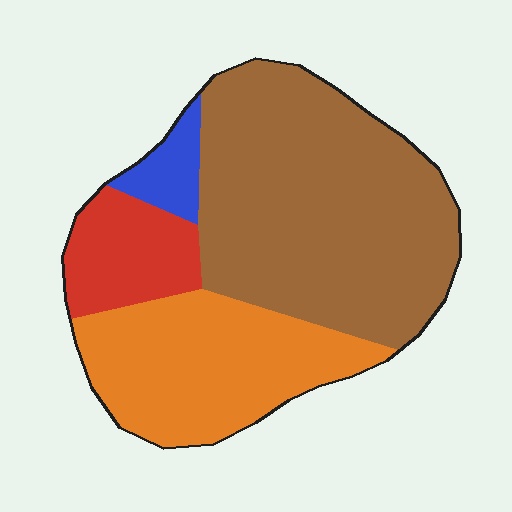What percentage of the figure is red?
Red covers roughly 15% of the figure.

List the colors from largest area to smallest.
From largest to smallest: brown, orange, red, blue.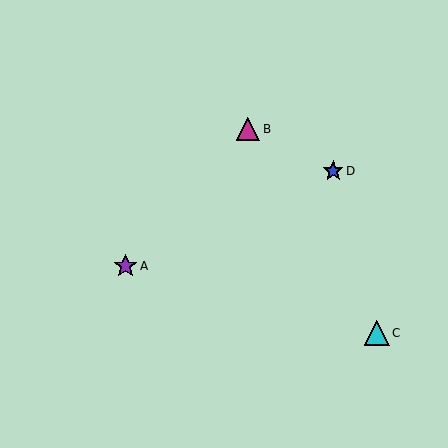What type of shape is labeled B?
Shape B is a magenta triangle.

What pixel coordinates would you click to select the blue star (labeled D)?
Click at (333, 171) to select the blue star D.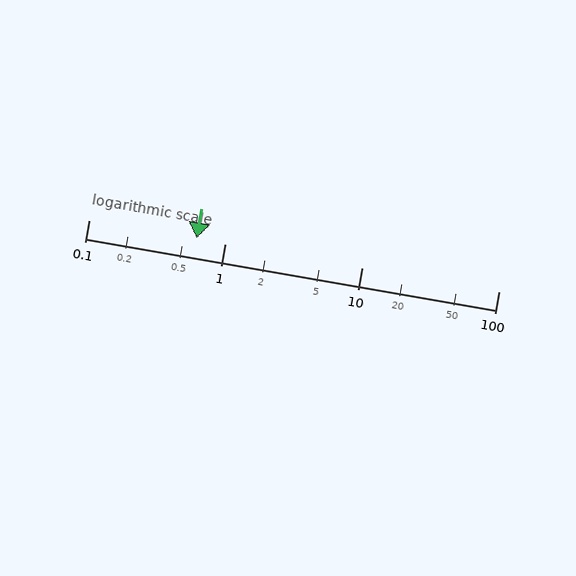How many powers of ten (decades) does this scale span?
The scale spans 3 decades, from 0.1 to 100.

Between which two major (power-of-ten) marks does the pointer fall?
The pointer is between 0.1 and 1.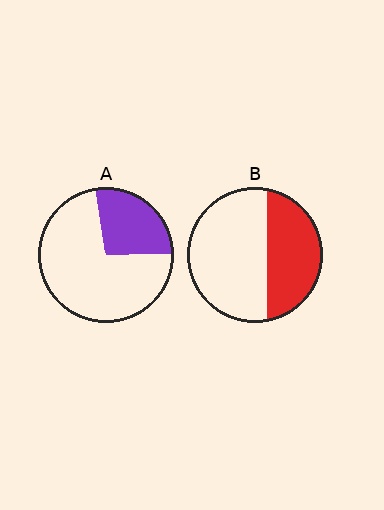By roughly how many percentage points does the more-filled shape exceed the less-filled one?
By roughly 10 percentage points (B over A).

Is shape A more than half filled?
No.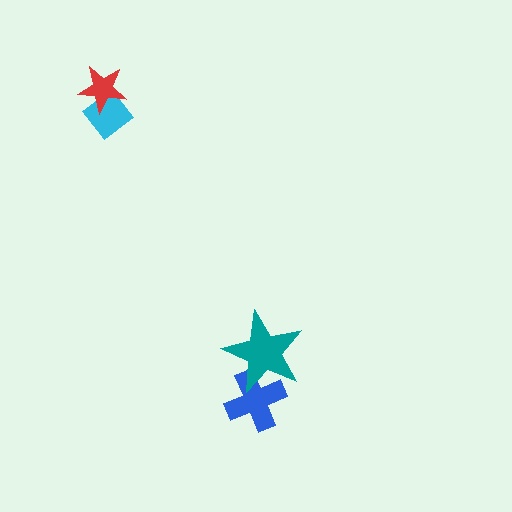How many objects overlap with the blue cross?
1 object overlaps with the blue cross.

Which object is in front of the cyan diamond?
The red star is in front of the cyan diamond.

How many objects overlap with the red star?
1 object overlaps with the red star.